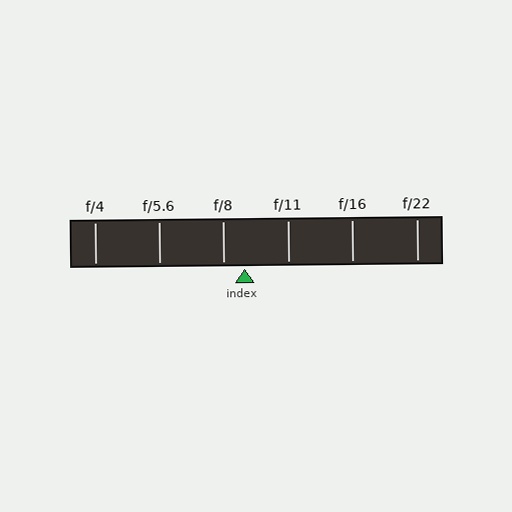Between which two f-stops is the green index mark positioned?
The index mark is between f/8 and f/11.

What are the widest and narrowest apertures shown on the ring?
The widest aperture shown is f/4 and the narrowest is f/22.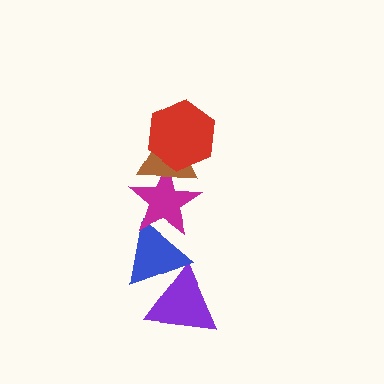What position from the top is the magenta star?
The magenta star is 3rd from the top.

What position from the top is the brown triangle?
The brown triangle is 2nd from the top.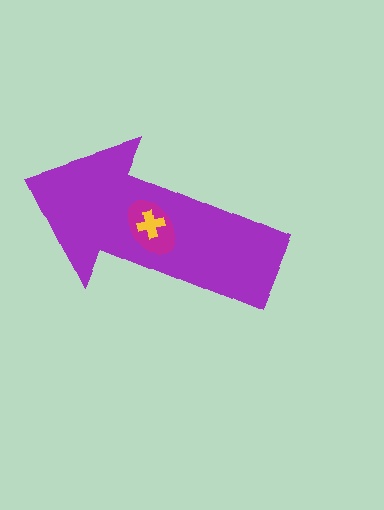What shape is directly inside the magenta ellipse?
The yellow cross.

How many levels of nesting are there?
3.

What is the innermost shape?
The yellow cross.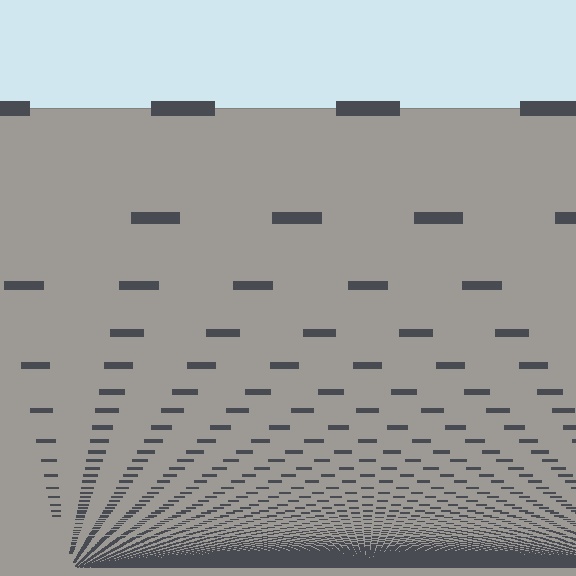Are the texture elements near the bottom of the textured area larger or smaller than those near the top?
Smaller. The gradient is inverted — elements near the bottom are smaller and denser.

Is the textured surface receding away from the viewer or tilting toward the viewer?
The surface appears to tilt toward the viewer. Texture elements get larger and sparser toward the top.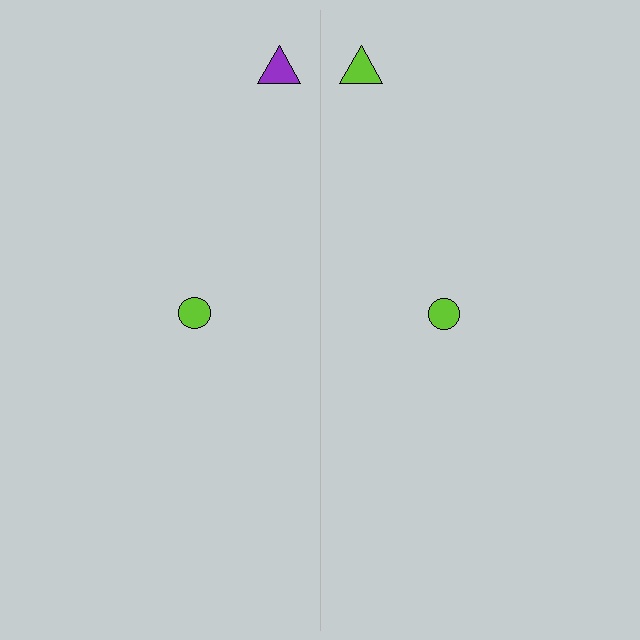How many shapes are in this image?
There are 4 shapes in this image.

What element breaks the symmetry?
The lime triangle on the right side breaks the symmetry — its mirror counterpart is purple.